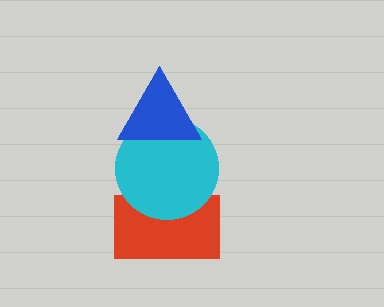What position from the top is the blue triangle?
The blue triangle is 1st from the top.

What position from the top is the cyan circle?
The cyan circle is 2nd from the top.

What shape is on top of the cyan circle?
The blue triangle is on top of the cyan circle.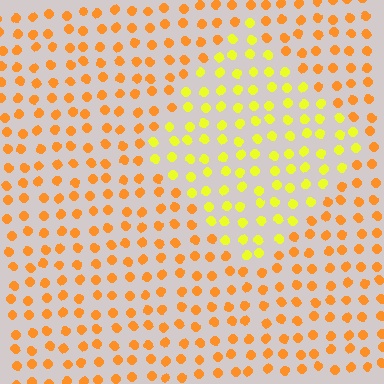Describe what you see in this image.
The image is filled with small orange elements in a uniform arrangement. A diamond-shaped region is visible where the elements are tinted to a slightly different hue, forming a subtle color boundary.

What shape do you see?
I see a diamond.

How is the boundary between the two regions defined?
The boundary is defined purely by a slight shift in hue (about 36 degrees). Spacing, size, and orientation are identical on both sides.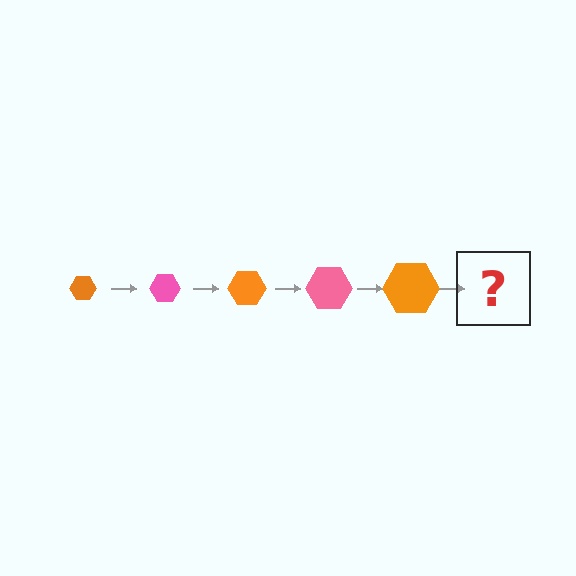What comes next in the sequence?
The next element should be a pink hexagon, larger than the previous one.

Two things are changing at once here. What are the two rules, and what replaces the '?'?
The two rules are that the hexagon grows larger each step and the color cycles through orange and pink. The '?' should be a pink hexagon, larger than the previous one.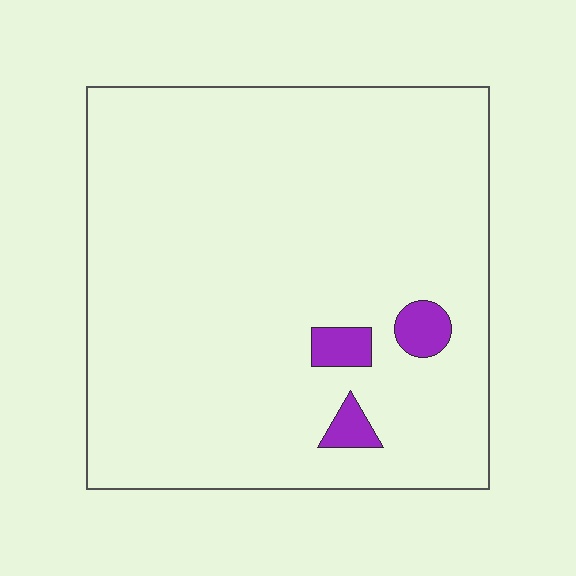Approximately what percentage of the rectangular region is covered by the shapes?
Approximately 5%.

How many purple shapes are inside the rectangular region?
3.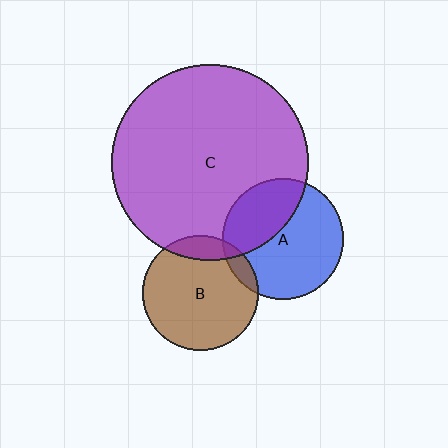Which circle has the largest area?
Circle C (purple).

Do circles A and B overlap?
Yes.